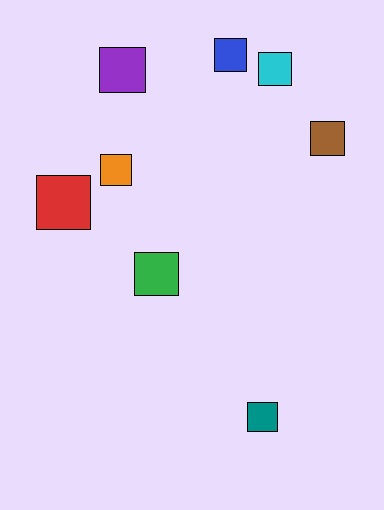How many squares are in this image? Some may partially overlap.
There are 8 squares.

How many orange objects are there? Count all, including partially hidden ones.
There is 1 orange object.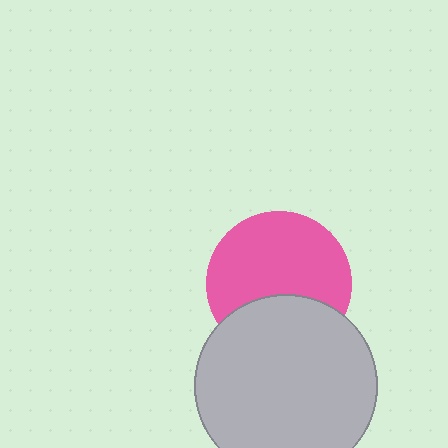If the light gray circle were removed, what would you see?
You would see the complete pink circle.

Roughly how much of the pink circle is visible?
Most of it is visible (roughly 67%).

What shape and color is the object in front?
The object in front is a light gray circle.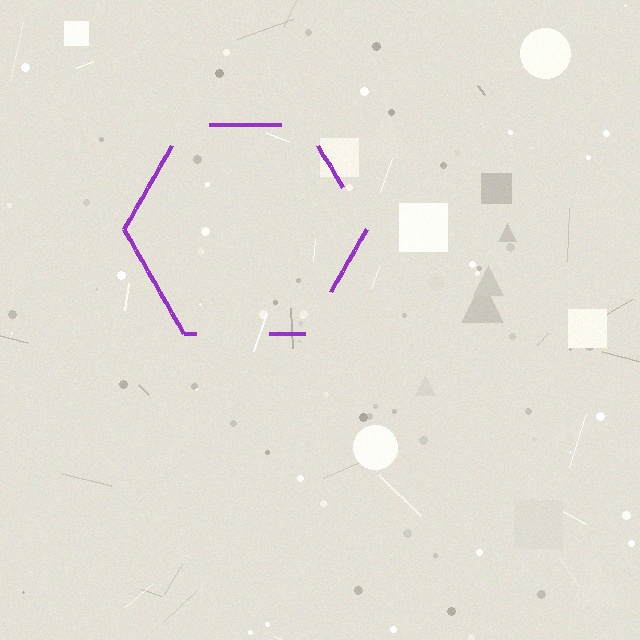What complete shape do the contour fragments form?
The contour fragments form a hexagon.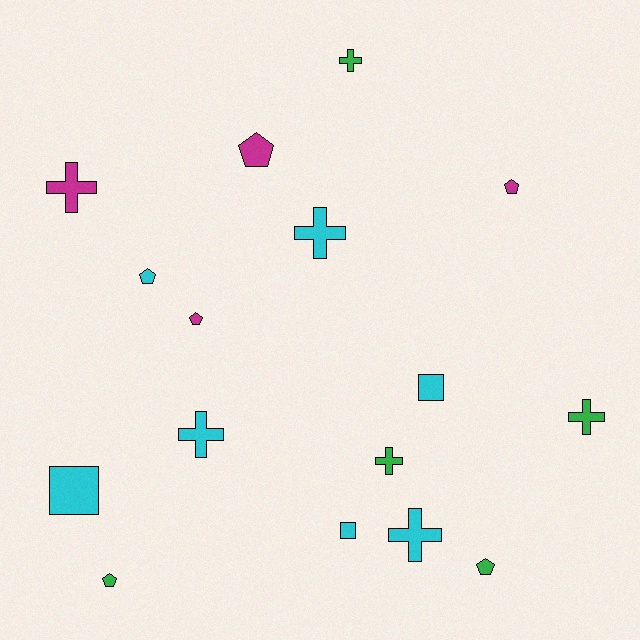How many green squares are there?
There are no green squares.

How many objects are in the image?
There are 16 objects.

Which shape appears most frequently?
Cross, with 7 objects.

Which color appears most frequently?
Cyan, with 7 objects.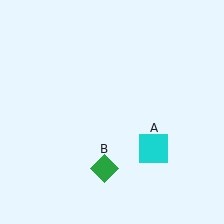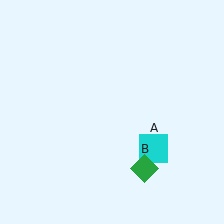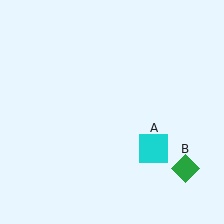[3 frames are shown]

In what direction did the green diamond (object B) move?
The green diamond (object B) moved right.